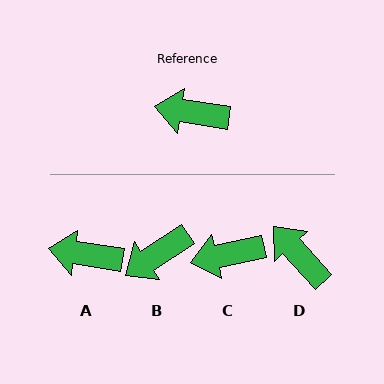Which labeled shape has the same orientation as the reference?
A.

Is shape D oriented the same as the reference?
No, it is off by about 40 degrees.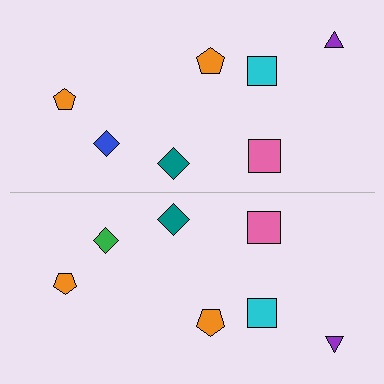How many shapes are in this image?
There are 14 shapes in this image.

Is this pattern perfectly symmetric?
No, the pattern is not perfectly symmetric. The green diamond on the bottom side breaks the symmetry — its mirror counterpart is blue.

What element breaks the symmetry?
The green diamond on the bottom side breaks the symmetry — its mirror counterpart is blue.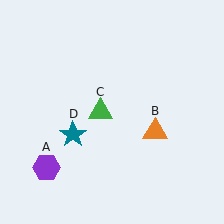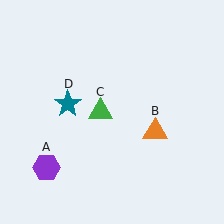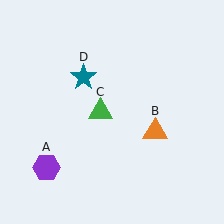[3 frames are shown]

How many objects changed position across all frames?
1 object changed position: teal star (object D).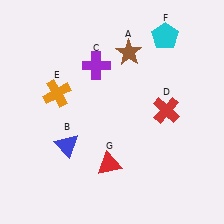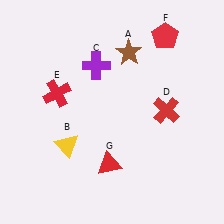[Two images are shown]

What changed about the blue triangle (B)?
In Image 1, B is blue. In Image 2, it changed to yellow.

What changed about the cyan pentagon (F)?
In Image 1, F is cyan. In Image 2, it changed to red.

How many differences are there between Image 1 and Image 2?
There are 3 differences between the two images.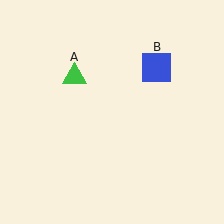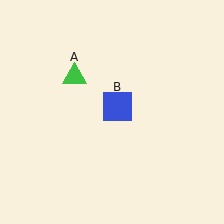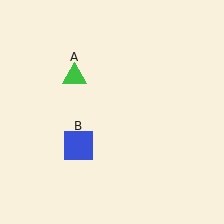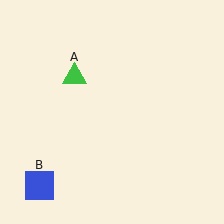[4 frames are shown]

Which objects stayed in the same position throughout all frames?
Green triangle (object A) remained stationary.